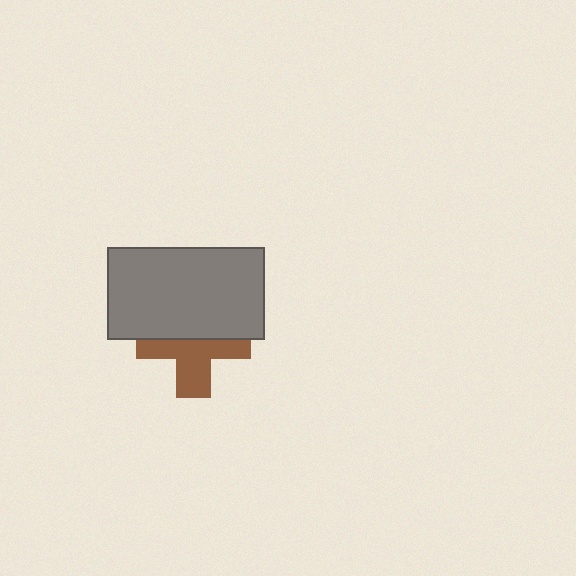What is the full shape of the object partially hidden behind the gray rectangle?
The partially hidden object is a brown cross.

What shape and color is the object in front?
The object in front is a gray rectangle.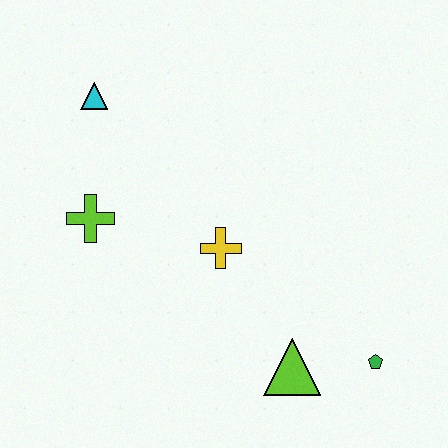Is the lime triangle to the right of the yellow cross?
Yes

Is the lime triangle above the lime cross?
No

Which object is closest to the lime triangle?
The green pentagon is closest to the lime triangle.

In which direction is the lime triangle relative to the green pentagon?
The lime triangle is to the left of the green pentagon.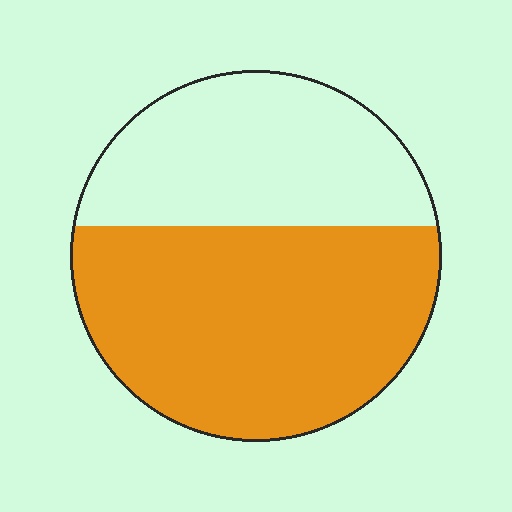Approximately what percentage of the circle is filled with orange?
Approximately 60%.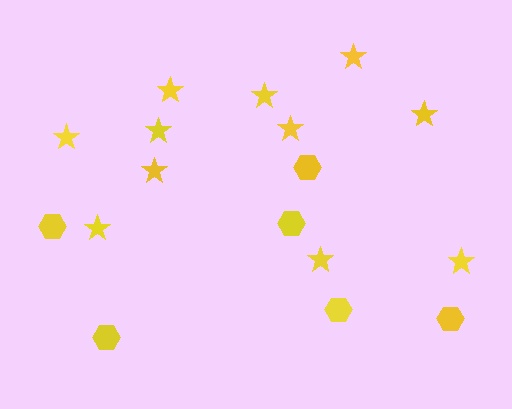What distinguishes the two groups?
There are 2 groups: one group of stars (11) and one group of hexagons (6).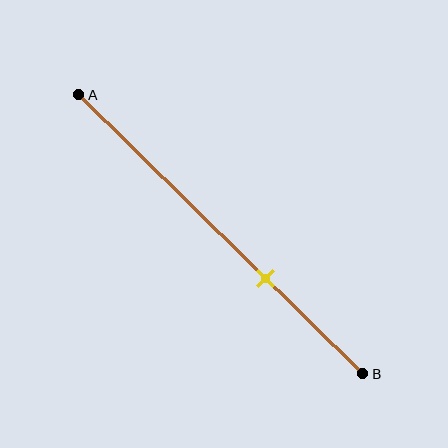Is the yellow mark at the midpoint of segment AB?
No, the mark is at about 65% from A, not at the 50% midpoint.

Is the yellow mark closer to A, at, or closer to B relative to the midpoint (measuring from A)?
The yellow mark is closer to point B than the midpoint of segment AB.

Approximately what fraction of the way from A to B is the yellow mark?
The yellow mark is approximately 65% of the way from A to B.